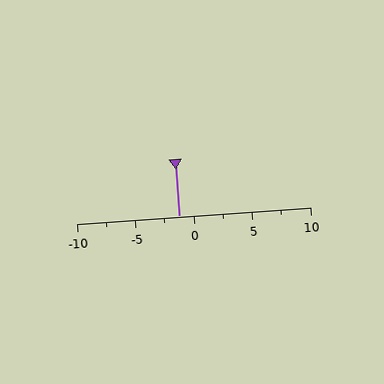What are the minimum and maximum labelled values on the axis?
The axis runs from -10 to 10.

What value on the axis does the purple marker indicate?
The marker indicates approximately -1.2.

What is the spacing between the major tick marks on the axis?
The major ticks are spaced 5 apart.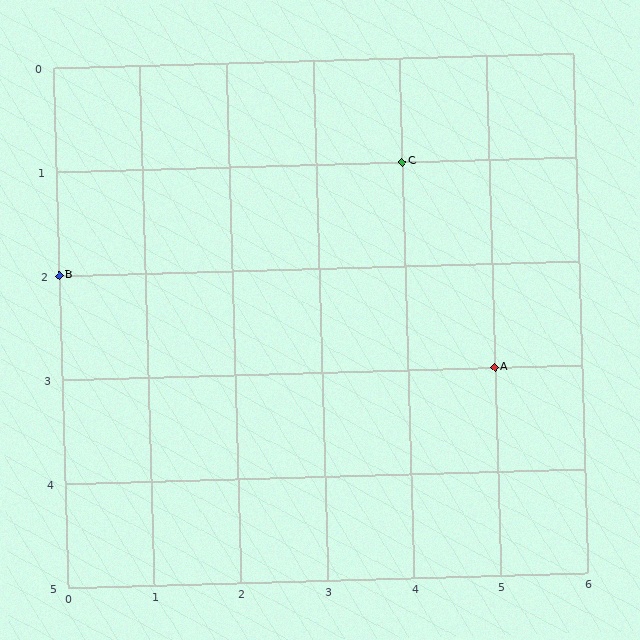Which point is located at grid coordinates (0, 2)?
Point B is at (0, 2).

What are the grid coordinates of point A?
Point A is at grid coordinates (5, 3).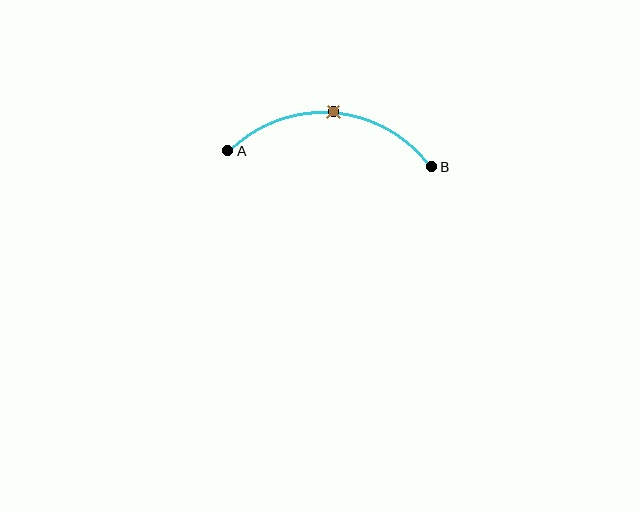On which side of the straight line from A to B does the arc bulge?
The arc bulges above the straight line connecting A and B.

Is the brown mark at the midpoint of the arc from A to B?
Yes. The brown mark lies on the arc at equal arc-length from both A and B — it is the arc midpoint.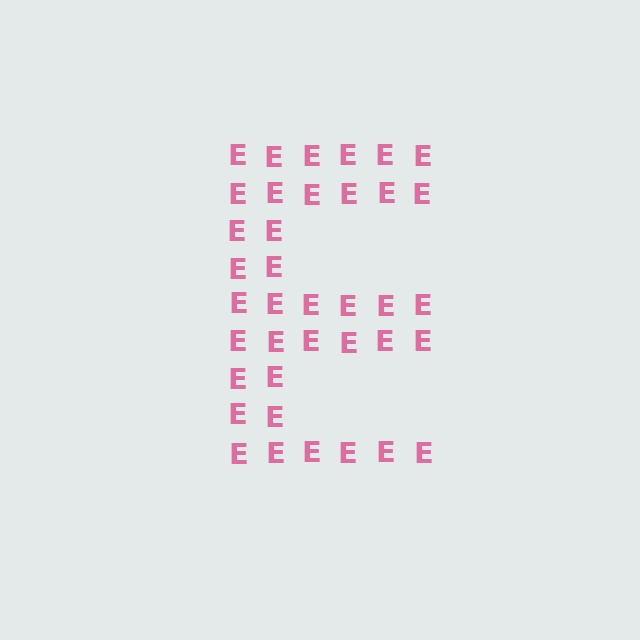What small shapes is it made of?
It is made of small letter E's.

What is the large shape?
The large shape is the letter E.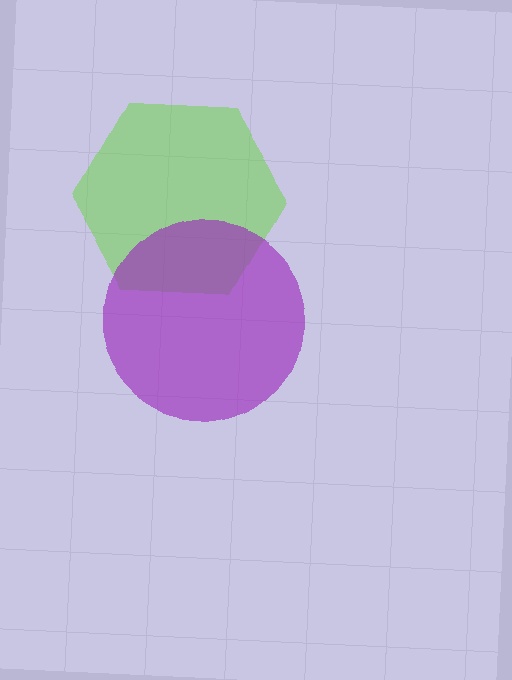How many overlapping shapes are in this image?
There are 2 overlapping shapes in the image.